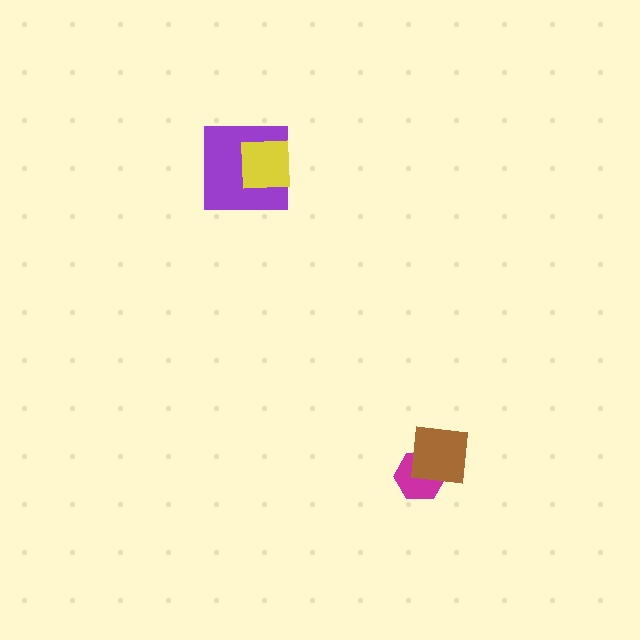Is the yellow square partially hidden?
No, no other shape covers it.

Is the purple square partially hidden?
Yes, it is partially covered by another shape.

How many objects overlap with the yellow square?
1 object overlaps with the yellow square.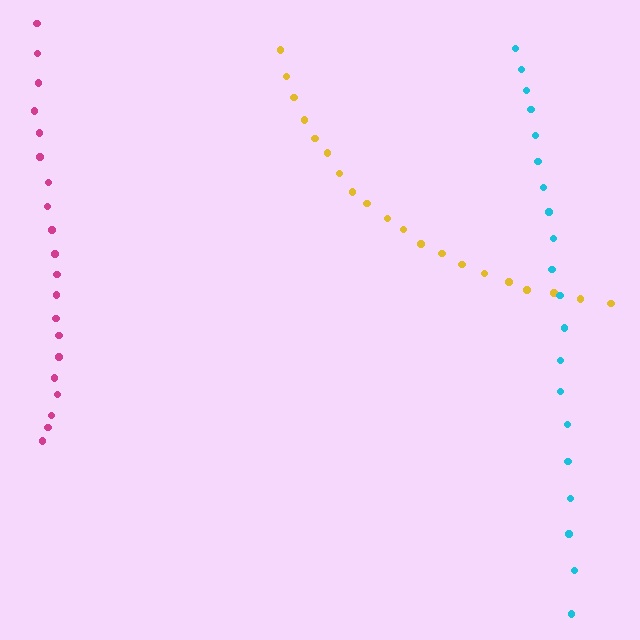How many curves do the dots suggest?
There are 3 distinct paths.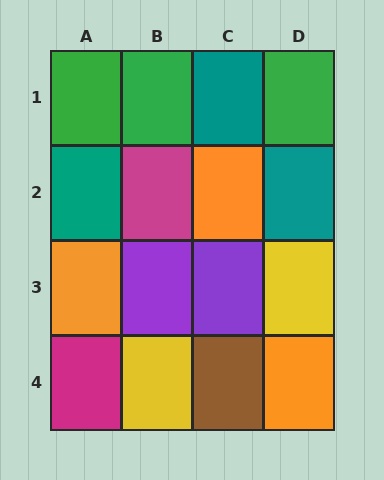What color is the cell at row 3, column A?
Orange.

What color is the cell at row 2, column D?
Teal.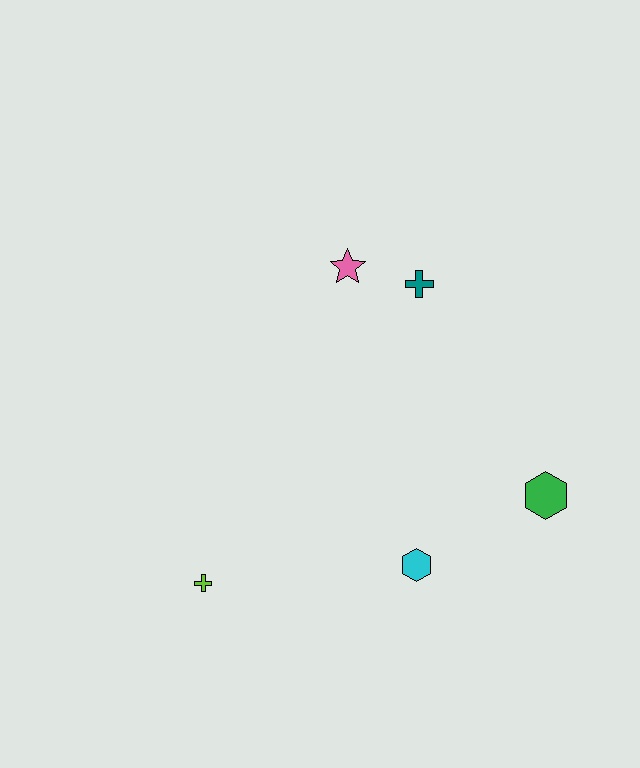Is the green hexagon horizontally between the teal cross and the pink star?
No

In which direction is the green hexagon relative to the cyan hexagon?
The green hexagon is to the right of the cyan hexagon.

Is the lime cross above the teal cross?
No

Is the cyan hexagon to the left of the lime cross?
No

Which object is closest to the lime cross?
The cyan hexagon is closest to the lime cross.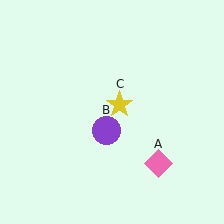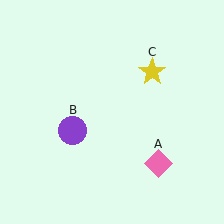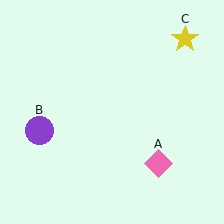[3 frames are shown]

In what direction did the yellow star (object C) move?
The yellow star (object C) moved up and to the right.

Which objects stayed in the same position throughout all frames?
Pink diamond (object A) remained stationary.